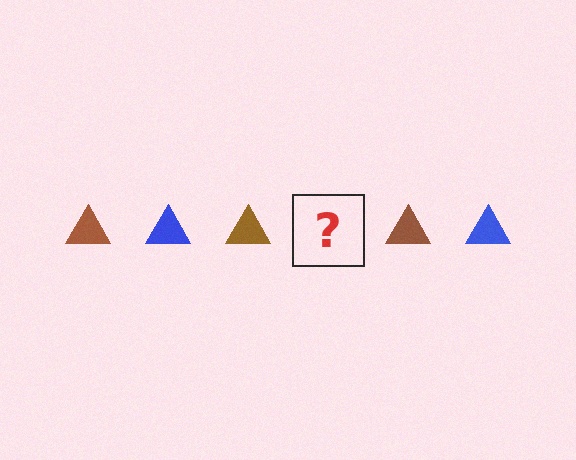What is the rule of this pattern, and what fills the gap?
The rule is that the pattern cycles through brown, blue triangles. The gap should be filled with a blue triangle.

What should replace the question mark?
The question mark should be replaced with a blue triangle.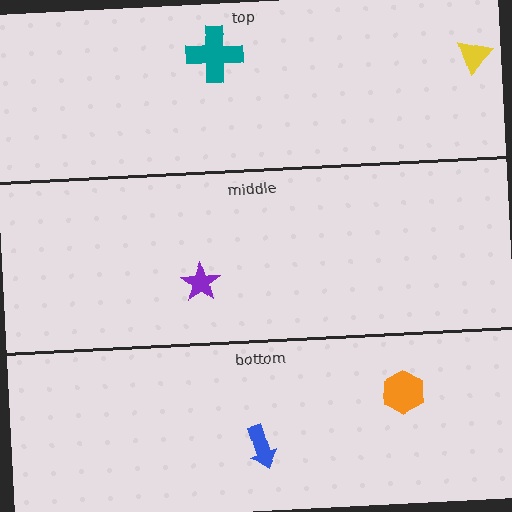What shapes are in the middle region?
The purple star.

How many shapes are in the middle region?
1.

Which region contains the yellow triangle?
The top region.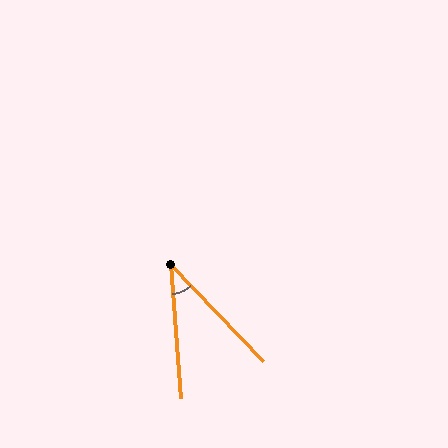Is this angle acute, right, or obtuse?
It is acute.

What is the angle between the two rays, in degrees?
Approximately 39 degrees.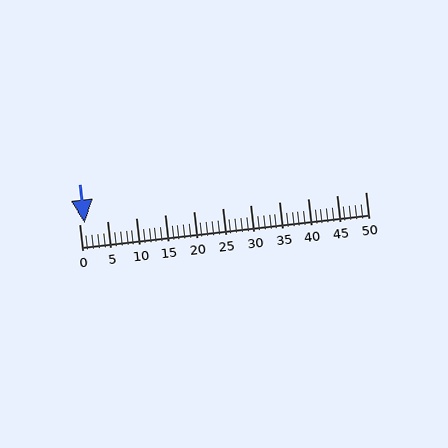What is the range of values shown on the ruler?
The ruler shows values from 0 to 50.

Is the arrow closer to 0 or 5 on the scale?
The arrow is closer to 0.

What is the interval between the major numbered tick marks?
The major tick marks are spaced 5 units apart.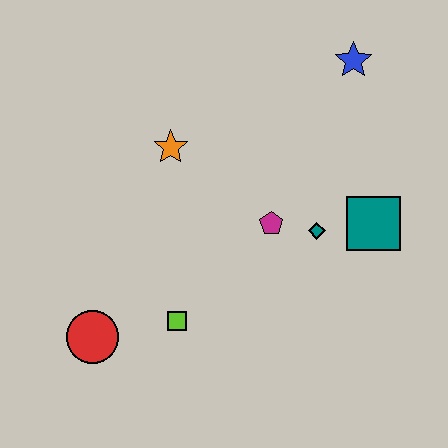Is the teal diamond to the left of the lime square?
No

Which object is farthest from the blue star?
The red circle is farthest from the blue star.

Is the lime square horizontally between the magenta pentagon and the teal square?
No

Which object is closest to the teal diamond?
The magenta pentagon is closest to the teal diamond.